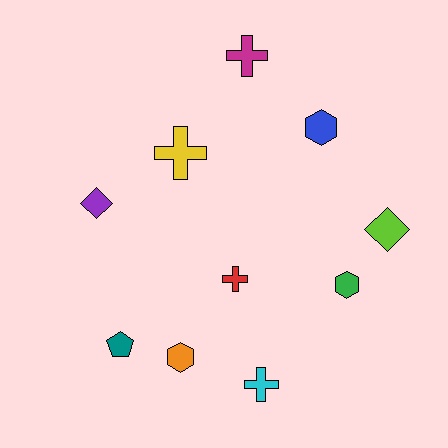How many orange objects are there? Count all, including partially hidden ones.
There is 1 orange object.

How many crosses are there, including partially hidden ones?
There are 4 crosses.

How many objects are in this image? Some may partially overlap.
There are 10 objects.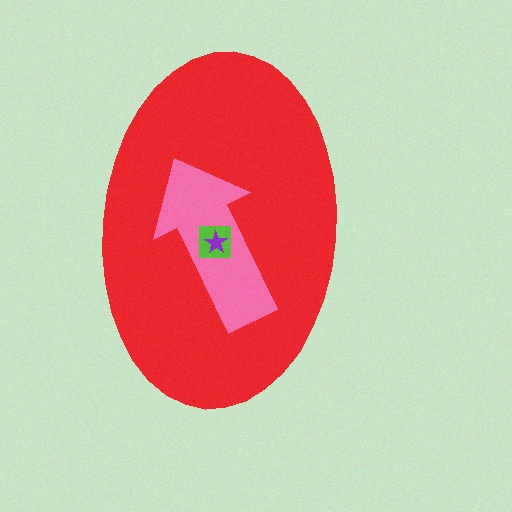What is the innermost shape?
The purple star.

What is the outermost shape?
The red ellipse.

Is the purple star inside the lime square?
Yes.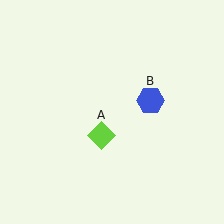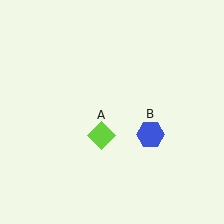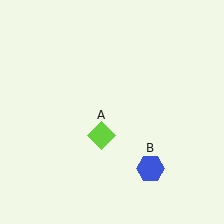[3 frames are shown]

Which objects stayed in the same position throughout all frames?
Lime diamond (object A) remained stationary.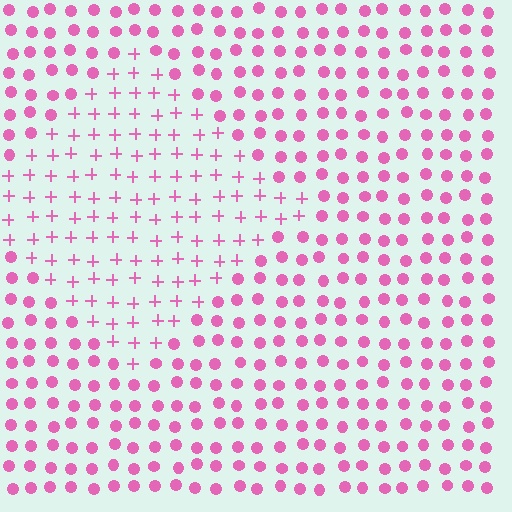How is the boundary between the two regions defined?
The boundary is defined by a change in element shape: plus signs inside vs. circles outside. All elements share the same color and spacing.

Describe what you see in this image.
The image is filled with small pink elements arranged in a uniform grid. A diamond-shaped region contains plus signs, while the surrounding area contains circles. The boundary is defined purely by the change in element shape.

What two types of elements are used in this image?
The image uses plus signs inside the diamond region and circles outside it.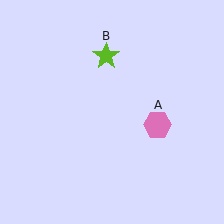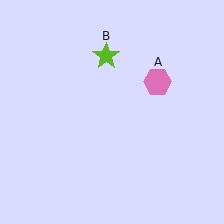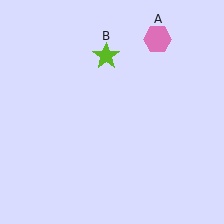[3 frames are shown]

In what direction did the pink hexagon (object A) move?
The pink hexagon (object A) moved up.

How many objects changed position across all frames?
1 object changed position: pink hexagon (object A).